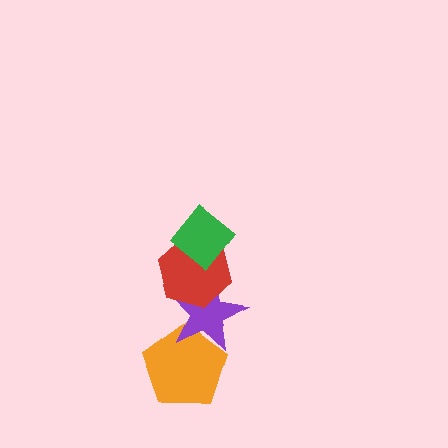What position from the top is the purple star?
The purple star is 3rd from the top.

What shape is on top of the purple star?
The red hexagon is on top of the purple star.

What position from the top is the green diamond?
The green diamond is 1st from the top.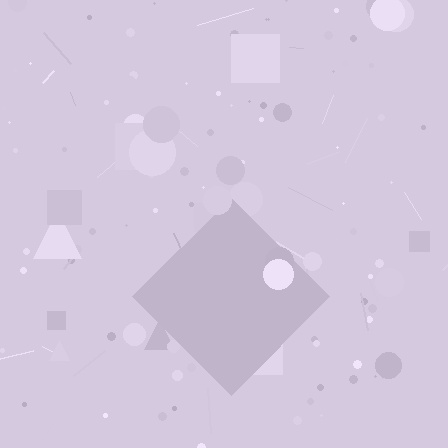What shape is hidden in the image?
A diamond is hidden in the image.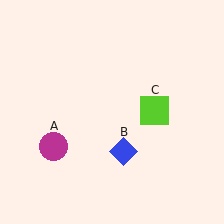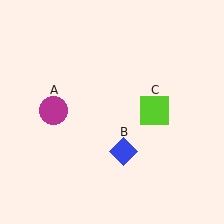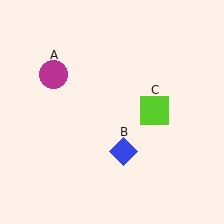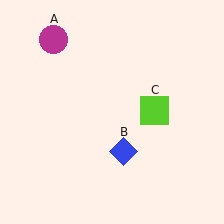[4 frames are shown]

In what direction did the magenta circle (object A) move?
The magenta circle (object A) moved up.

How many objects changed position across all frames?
1 object changed position: magenta circle (object A).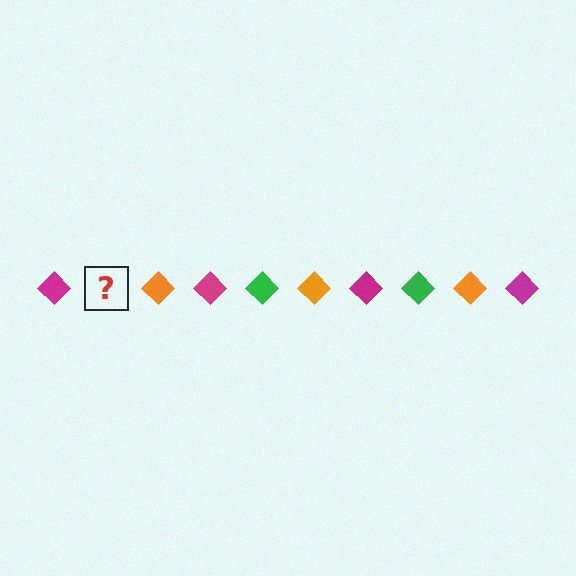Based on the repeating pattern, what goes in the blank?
The blank should be a green diamond.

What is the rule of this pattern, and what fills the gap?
The rule is that the pattern cycles through magenta, green, orange diamonds. The gap should be filled with a green diamond.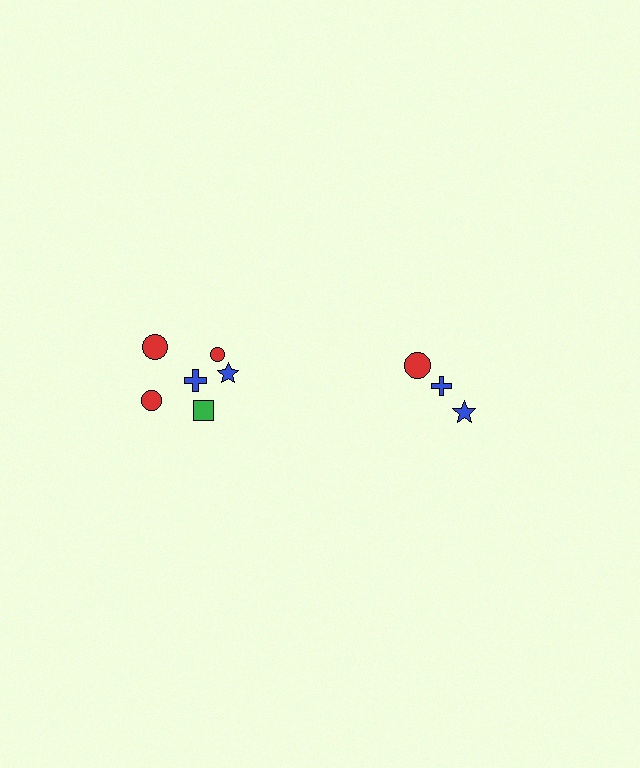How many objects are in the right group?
There are 3 objects.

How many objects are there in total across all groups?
There are 9 objects.